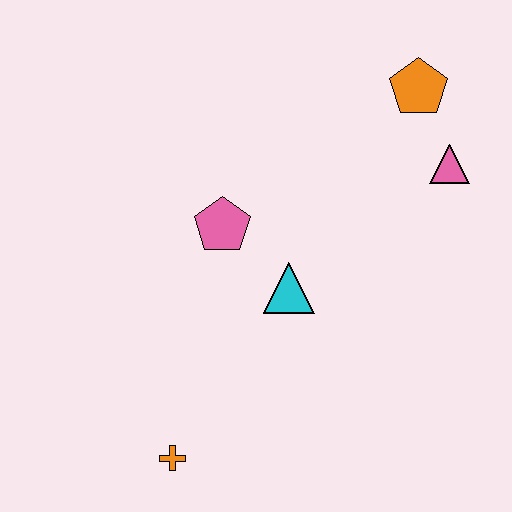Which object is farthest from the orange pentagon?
The orange cross is farthest from the orange pentagon.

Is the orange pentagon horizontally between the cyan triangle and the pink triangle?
Yes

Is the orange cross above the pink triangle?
No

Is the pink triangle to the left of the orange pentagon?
No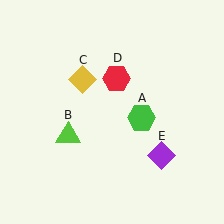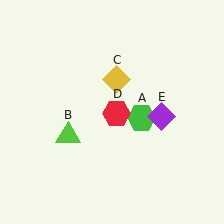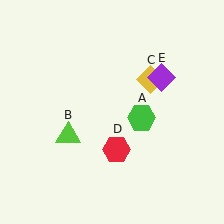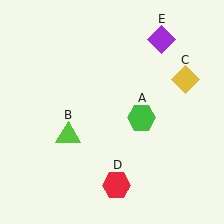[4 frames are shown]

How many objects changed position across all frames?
3 objects changed position: yellow diamond (object C), red hexagon (object D), purple diamond (object E).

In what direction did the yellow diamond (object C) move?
The yellow diamond (object C) moved right.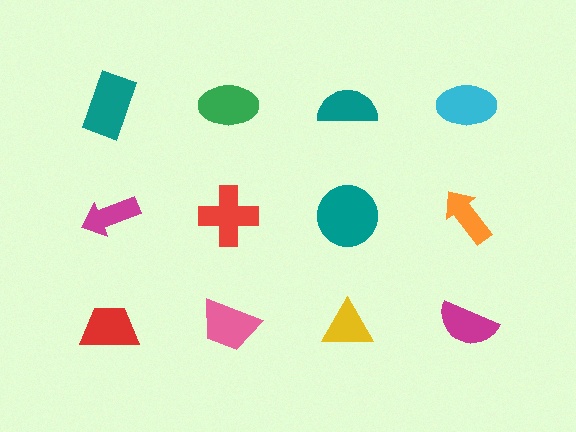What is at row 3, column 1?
A red trapezoid.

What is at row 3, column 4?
A magenta semicircle.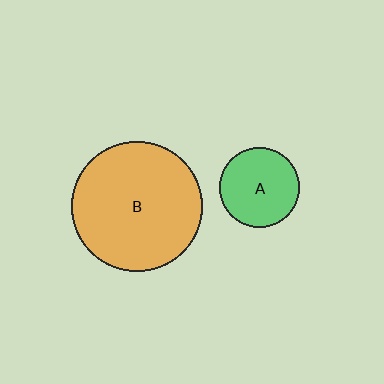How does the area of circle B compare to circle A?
Approximately 2.7 times.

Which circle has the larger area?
Circle B (orange).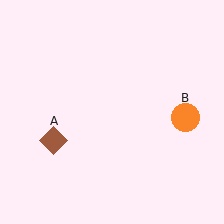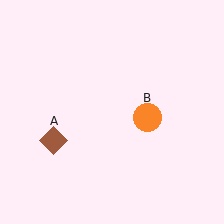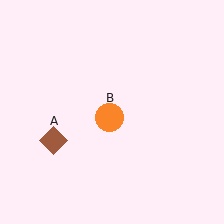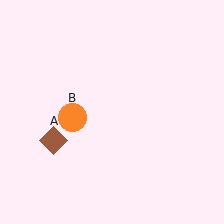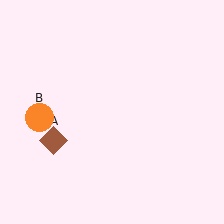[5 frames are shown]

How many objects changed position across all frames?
1 object changed position: orange circle (object B).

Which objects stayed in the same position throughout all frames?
Brown diamond (object A) remained stationary.